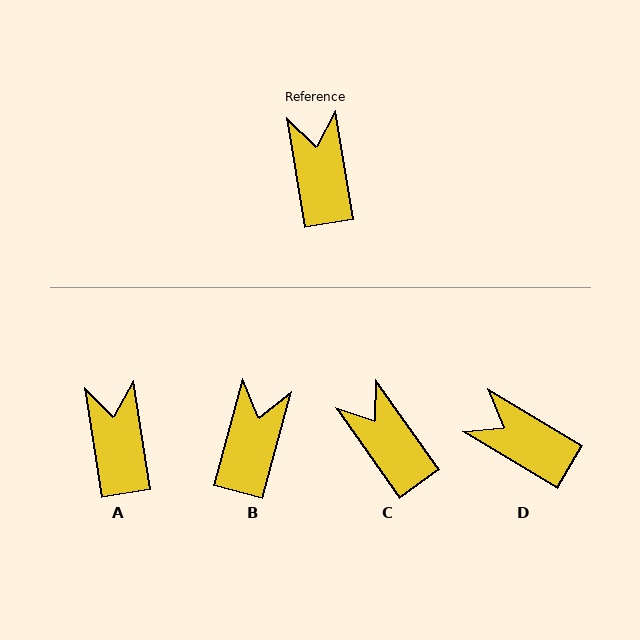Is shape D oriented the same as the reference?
No, it is off by about 50 degrees.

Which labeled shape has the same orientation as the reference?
A.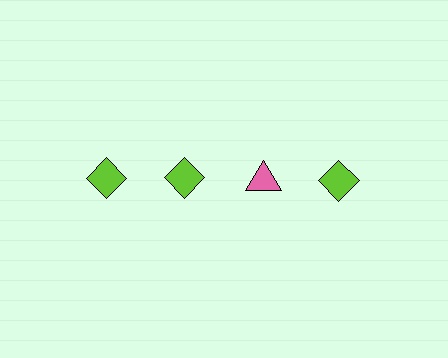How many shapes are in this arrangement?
There are 4 shapes arranged in a grid pattern.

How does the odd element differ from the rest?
It differs in both color (pink instead of lime) and shape (triangle instead of diamond).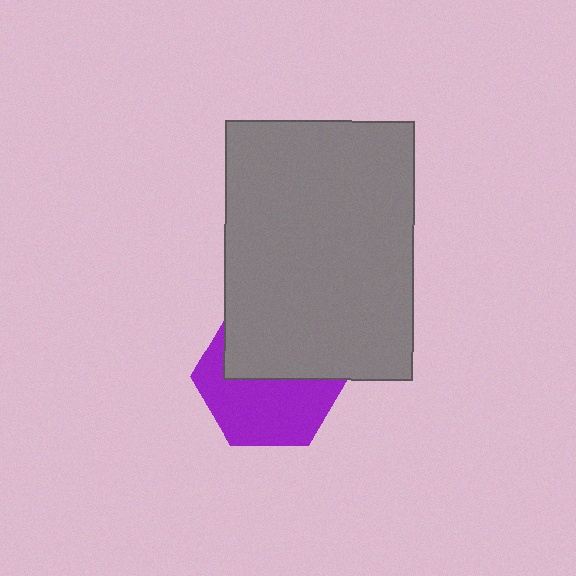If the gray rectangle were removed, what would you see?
You would see the complete purple hexagon.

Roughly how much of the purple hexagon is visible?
About half of it is visible (roughly 54%).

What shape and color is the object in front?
The object in front is a gray rectangle.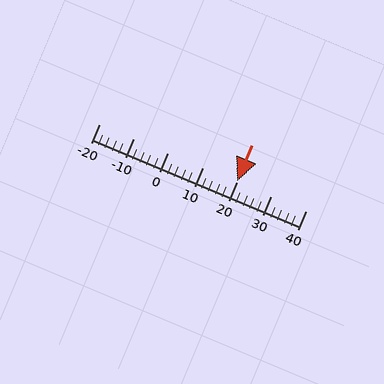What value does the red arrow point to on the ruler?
The red arrow points to approximately 20.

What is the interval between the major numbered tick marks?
The major tick marks are spaced 10 units apart.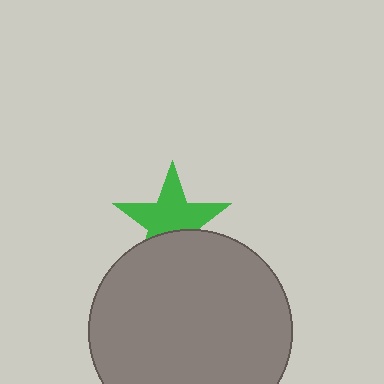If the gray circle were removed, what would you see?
You would see the complete green star.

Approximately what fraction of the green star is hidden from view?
Roughly 36% of the green star is hidden behind the gray circle.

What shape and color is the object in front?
The object in front is a gray circle.